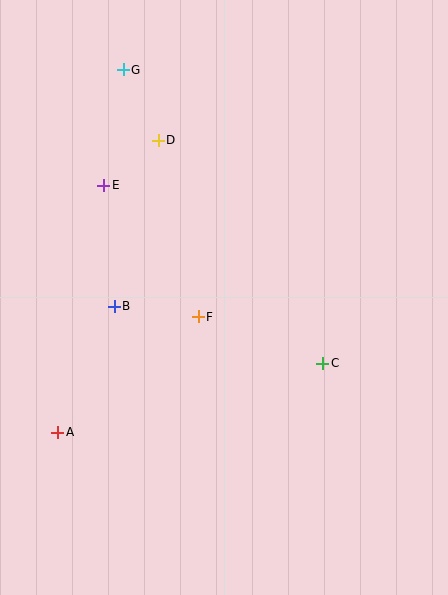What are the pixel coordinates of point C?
Point C is at (323, 363).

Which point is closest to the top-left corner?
Point G is closest to the top-left corner.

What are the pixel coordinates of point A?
Point A is at (58, 432).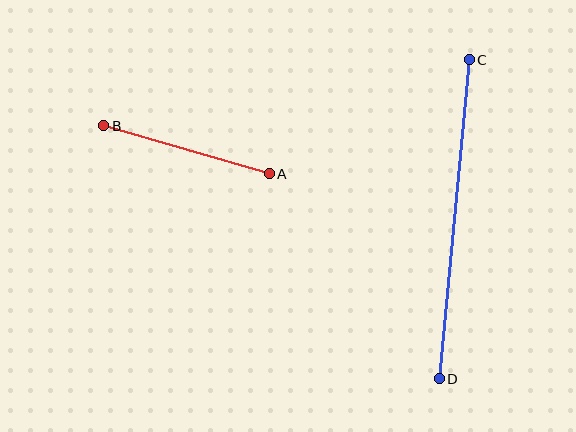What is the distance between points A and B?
The distance is approximately 173 pixels.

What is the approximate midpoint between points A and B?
The midpoint is at approximately (186, 150) pixels.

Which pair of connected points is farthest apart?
Points C and D are farthest apart.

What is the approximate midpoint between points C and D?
The midpoint is at approximately (454, 219) pixels.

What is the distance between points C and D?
The distance is approximately 321 pixels.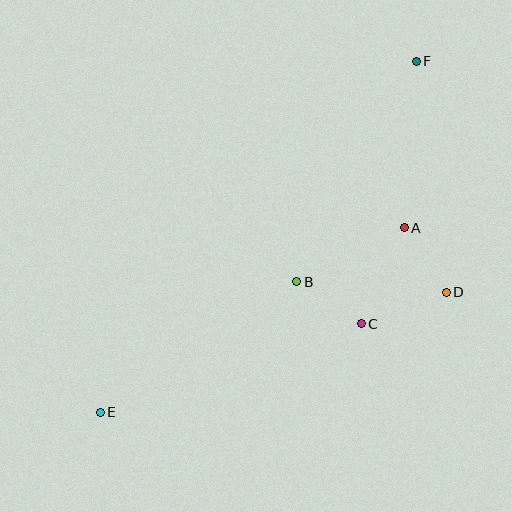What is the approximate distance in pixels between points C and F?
The distance between C and F is approximately 268 pixels.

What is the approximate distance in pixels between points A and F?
The distance between A and F is approximately 167 pixels.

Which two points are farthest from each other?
Points E and F are farthest from each other.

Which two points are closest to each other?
Points B and C are closest to each other.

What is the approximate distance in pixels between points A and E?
The distance between A and E is approximately 356 pixels.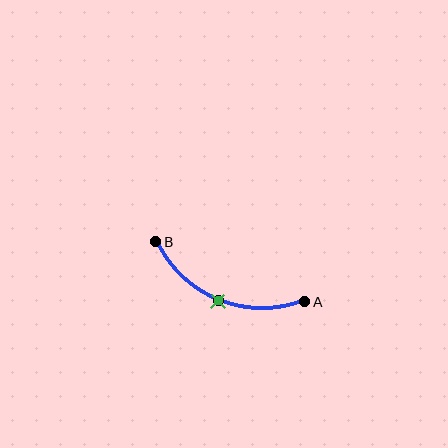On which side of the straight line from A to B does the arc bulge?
The arc bulges below the straight line connecting A and B.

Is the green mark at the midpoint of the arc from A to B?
Yes. The green mark lies on the arc at equal arc-length from both A and B — it is the arc midpoint.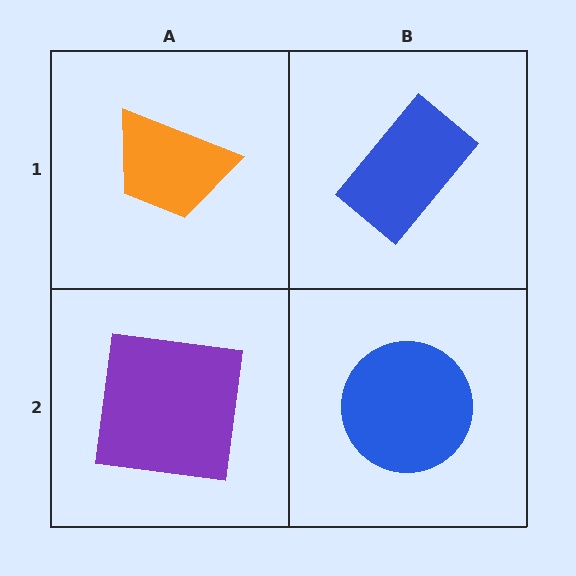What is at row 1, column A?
An orange trapezoid.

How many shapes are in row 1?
2 shapes.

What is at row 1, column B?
A blue rectangle.